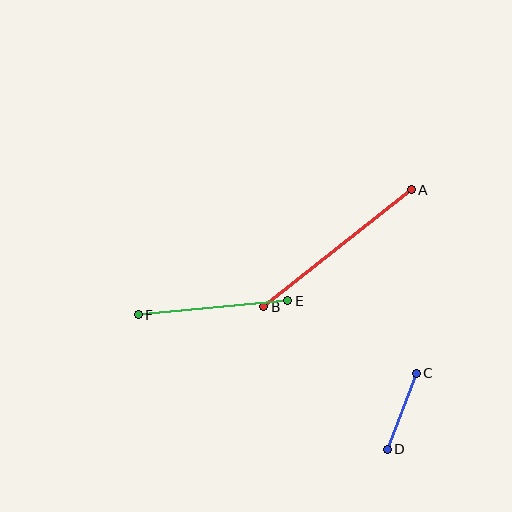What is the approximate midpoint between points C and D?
The midpoint is at approximately (402, 411) pixels.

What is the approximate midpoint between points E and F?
The midpoint is at approximately (213, 308) pixels.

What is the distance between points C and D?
The distance is approximately 81 pixels.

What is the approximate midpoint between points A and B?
The midpoint is at approximately (337, 248) pixels.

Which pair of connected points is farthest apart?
Points A and B are farthest apart.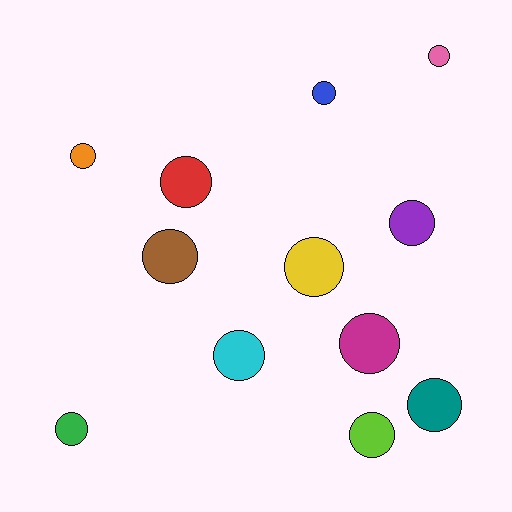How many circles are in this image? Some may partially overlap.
There are 12 circles.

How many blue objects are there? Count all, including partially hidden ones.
There is 1 blue object.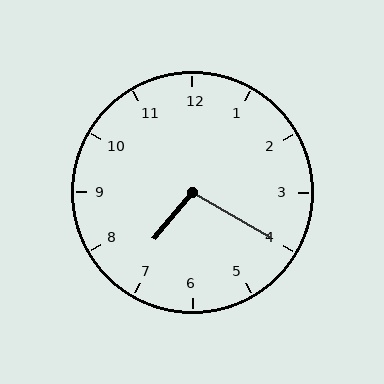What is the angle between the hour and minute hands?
Approximately 100 degrees.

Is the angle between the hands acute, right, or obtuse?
It is obtuse.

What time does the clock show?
7:20.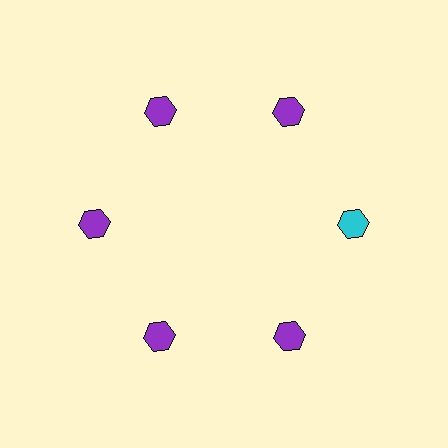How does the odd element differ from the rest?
It has a different color: cyan instead of purple.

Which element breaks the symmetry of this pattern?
The cyan hexagon at roughly the 3 o'clock position breaks the symmetry. All other shapes are purple hexagons.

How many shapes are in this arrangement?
There are 6 shapes arranged in a ring pattern.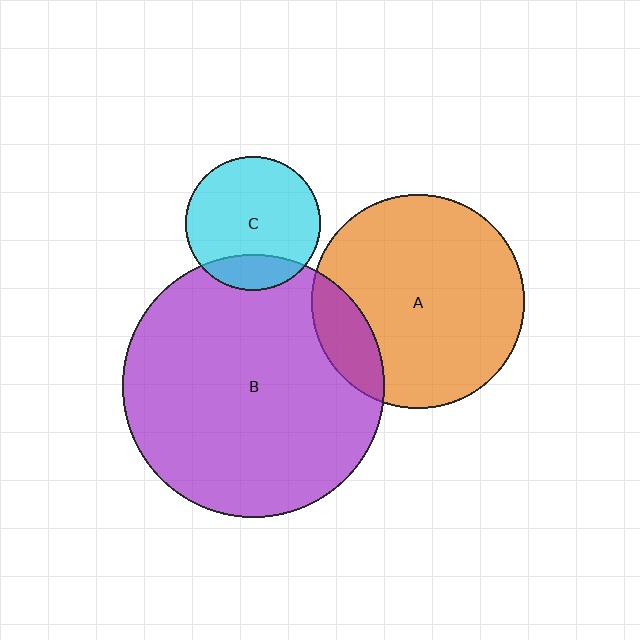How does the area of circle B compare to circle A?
Approximately 1.5 times.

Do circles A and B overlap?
Yes.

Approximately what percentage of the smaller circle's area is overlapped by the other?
Approximately 15%.